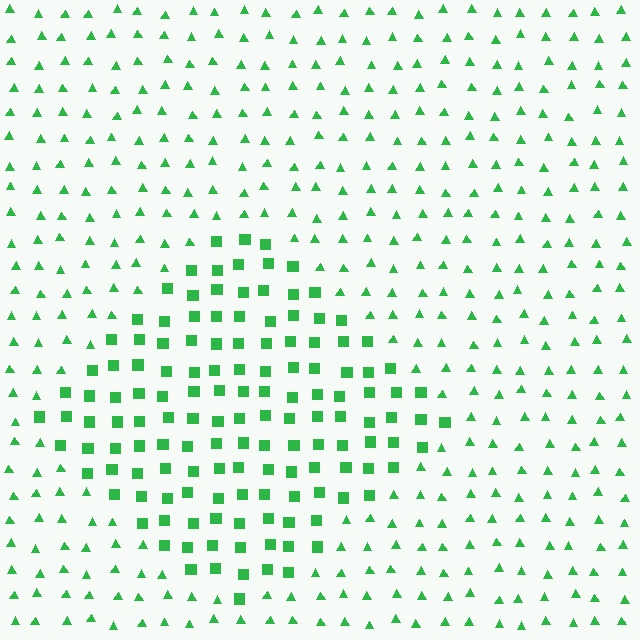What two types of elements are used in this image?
The image uses squares inside the diamond region and triangles outside it.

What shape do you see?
I see a diamond.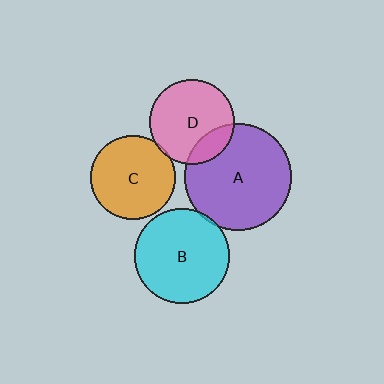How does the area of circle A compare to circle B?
Approximately 1.3 times.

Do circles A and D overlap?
Yes.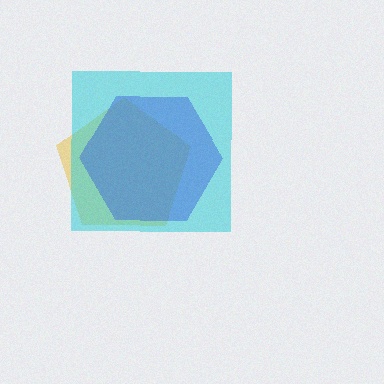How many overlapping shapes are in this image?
There are 3 overlapping shapes in the image.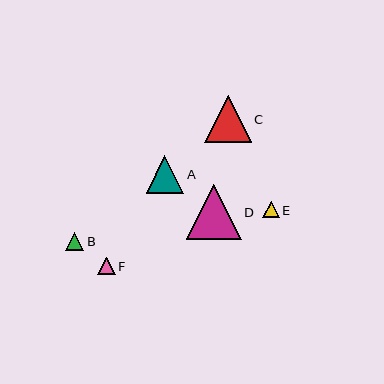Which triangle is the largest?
Triangle D is the largest with a size of approximately 55 pixels.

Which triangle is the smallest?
Triangle E is the smallest with a size of approximately 16 pixels.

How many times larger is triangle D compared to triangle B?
Triangle D is approximately 3.0 times the size of triangle B.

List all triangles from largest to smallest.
From largest to smallest: D, C, A, B, F, E.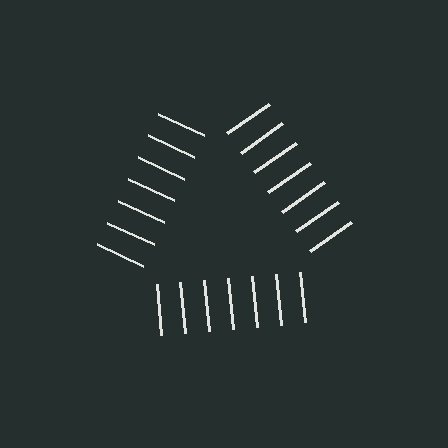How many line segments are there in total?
21 — 7 along each of the 3 edges.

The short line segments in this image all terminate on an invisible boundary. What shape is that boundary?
An illusory triangle — the line segments terminate on its edges but no continuous stroke is drawn.